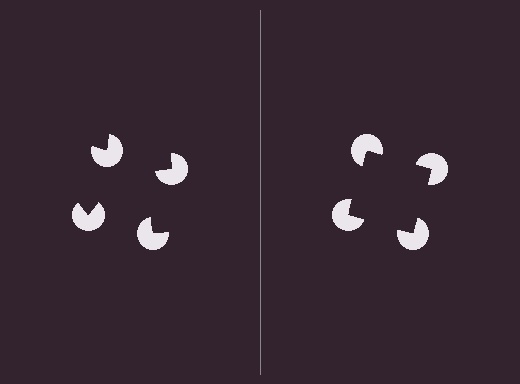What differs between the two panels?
The pac-man discs are positioned identically on both sides; only the wedge orientations differ. On the right they align to a square; on the left they are misaligned.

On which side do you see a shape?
An illusory square appears on the right side. On the left side the wedge cuts are rotated, so no coherent shape forms.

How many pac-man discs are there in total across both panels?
8 — 4 on each side.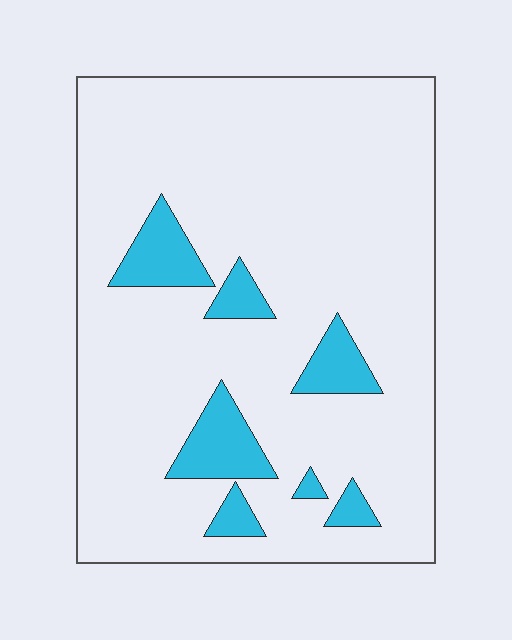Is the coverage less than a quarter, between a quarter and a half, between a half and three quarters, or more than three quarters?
Less than a quarter.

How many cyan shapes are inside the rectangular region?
7.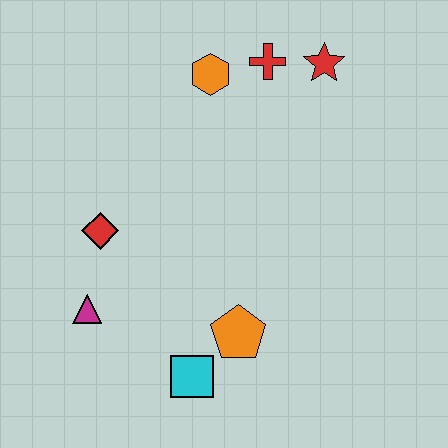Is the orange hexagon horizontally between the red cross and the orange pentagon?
No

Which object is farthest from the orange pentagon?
The red star is farthest from the orange pentagon.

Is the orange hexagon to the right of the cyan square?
Yes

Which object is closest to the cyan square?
The orange pentagon is closest to the cyan square.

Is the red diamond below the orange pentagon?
No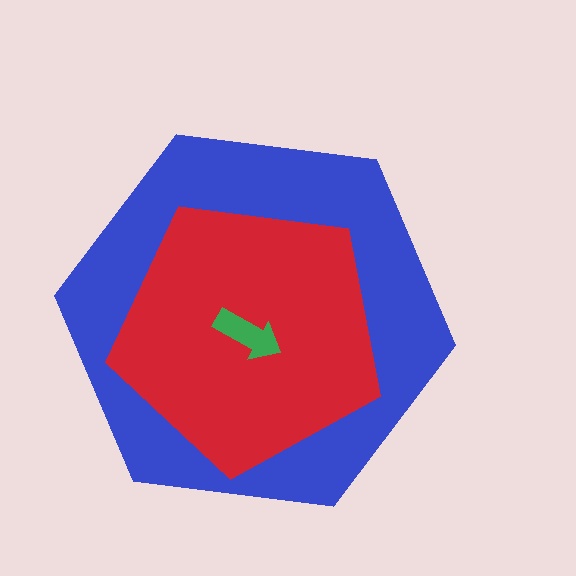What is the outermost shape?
The blue hexagon.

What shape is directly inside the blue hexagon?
The red pentagon.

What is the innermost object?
The green arrow.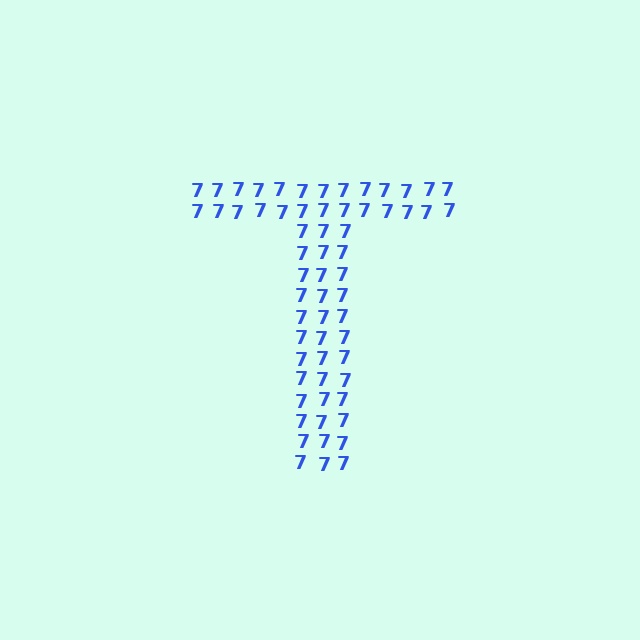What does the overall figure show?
The overall figure shows the letter T.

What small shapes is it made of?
It is made of small digit 7's.